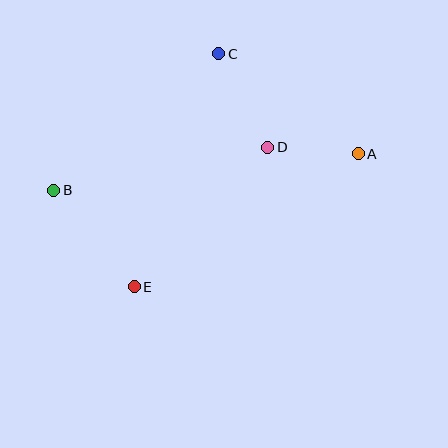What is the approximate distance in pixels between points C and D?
The distance between C and D is approximately 106 pixels.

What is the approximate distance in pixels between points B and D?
The distance between B and D is approximately 218 pixels.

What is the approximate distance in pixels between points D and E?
The distance between D and E is approximately 193 pixels.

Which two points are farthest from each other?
Points A and B are farthest from each other.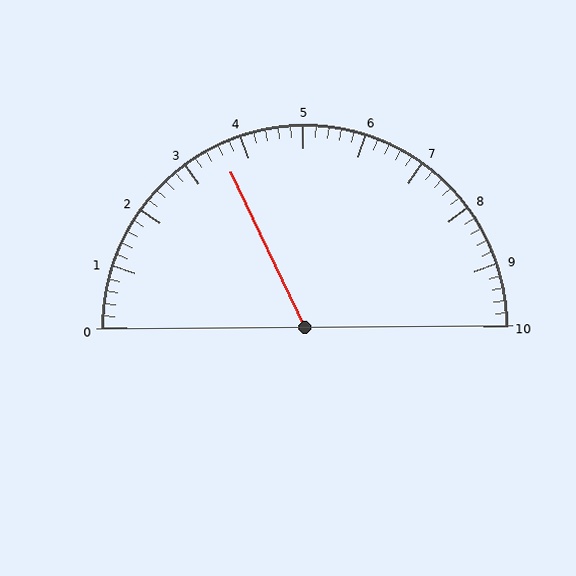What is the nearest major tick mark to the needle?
The nearest major tick mark is 4.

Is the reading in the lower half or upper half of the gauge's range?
The reading is in the lower half of the range (0 to 10).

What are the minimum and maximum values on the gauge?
The gauge ranges from 0 to 10.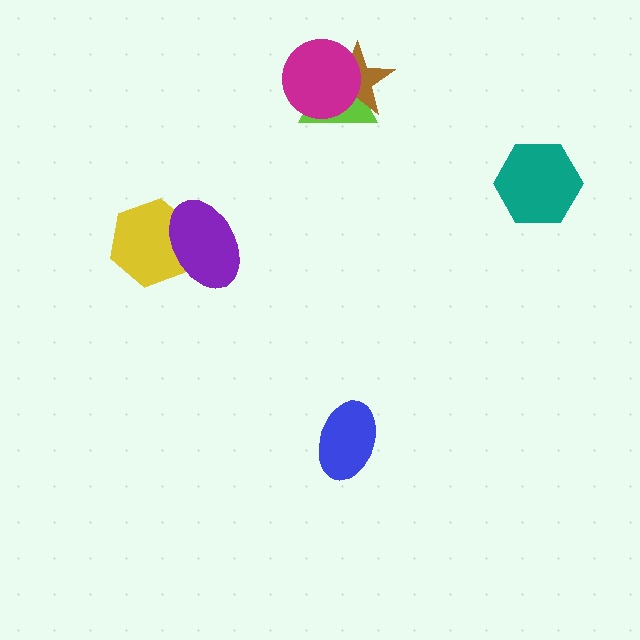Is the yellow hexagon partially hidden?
Yes, it is partially covered by another shape.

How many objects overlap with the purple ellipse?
1 object overlaps with the purple ellipse.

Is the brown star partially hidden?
Yes, it is partially covered by another shape.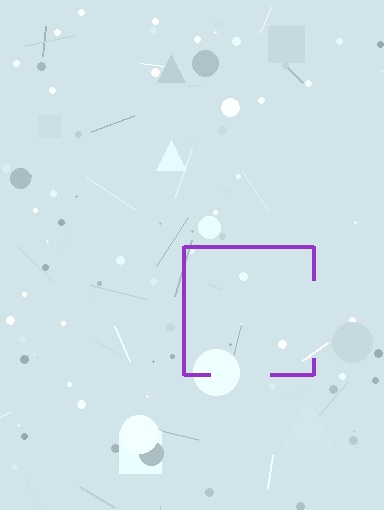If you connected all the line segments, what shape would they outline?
They would outline a square.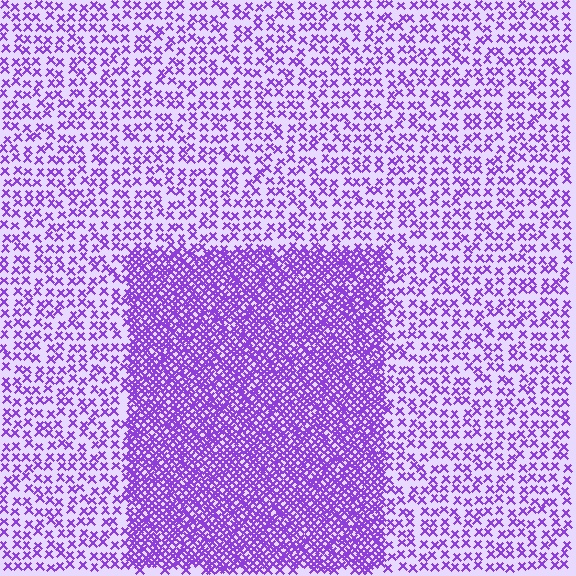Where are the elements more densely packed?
The elements are more densely packed inside the rectangle boundary.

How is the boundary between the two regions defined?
The boundary is defined by a change in element density (approximately 2.6x ratio). All elements are the same color, size, and shape.